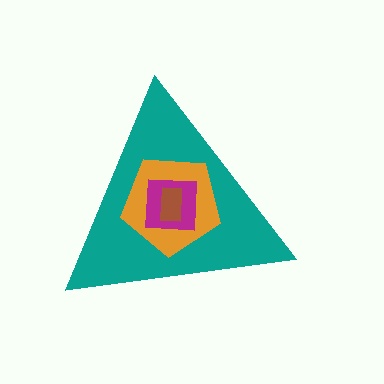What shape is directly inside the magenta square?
The brown rectangle.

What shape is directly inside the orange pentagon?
The magenta square.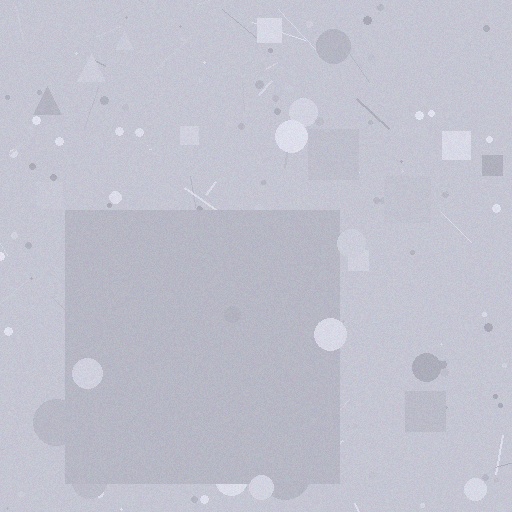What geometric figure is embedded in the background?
A square is embedded in the background.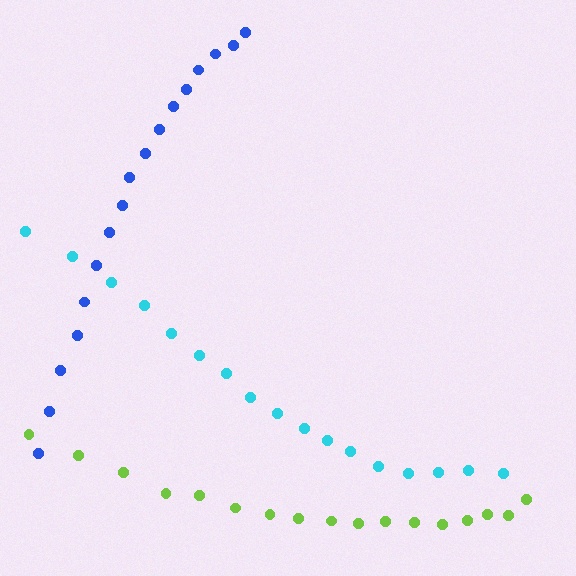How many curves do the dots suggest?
There are 3 distinct paths.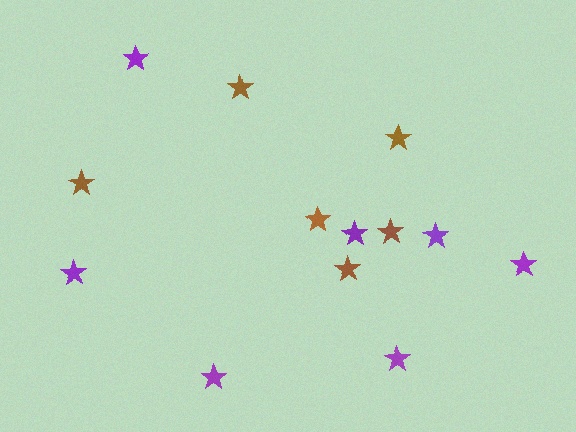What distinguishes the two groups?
There are 2 groups: one group of brown stars (6) and one group of purple stars (7).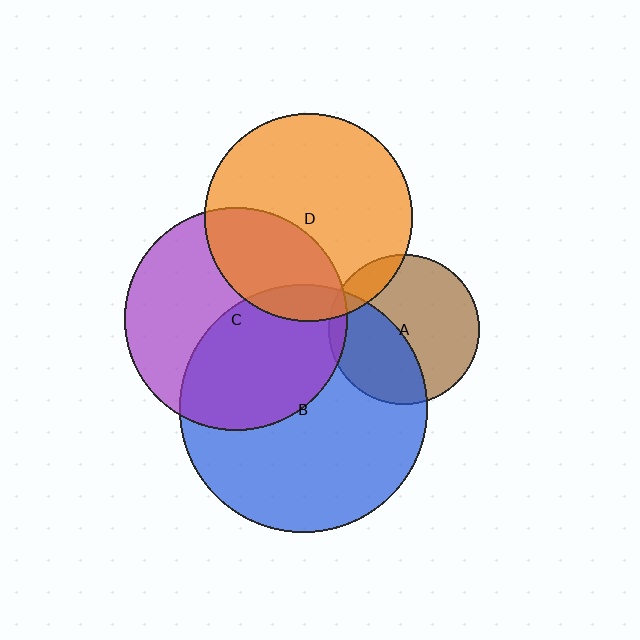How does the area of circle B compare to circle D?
Approximately 1.4 times.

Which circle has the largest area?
Circle B (blue).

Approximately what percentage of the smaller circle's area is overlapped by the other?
Approximately 45%.